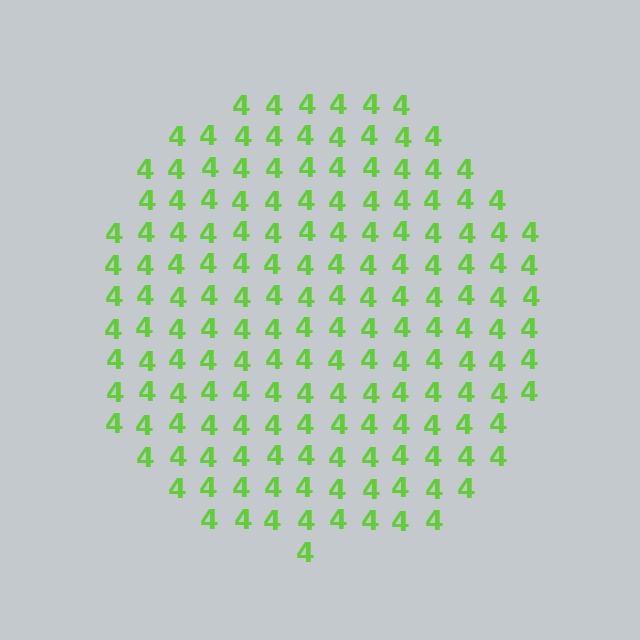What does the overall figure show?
The overall figure shows a circle.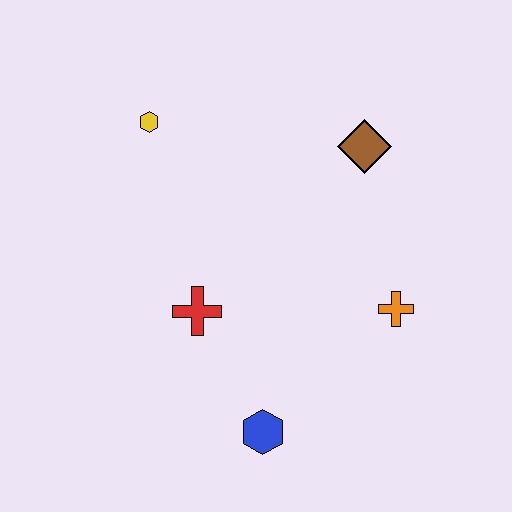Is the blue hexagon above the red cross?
No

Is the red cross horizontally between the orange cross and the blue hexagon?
No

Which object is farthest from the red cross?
The brown diamond is farthest from the red cross.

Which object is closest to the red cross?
The blue hexagon is closest to the red cross.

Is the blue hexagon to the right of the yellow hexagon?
Yes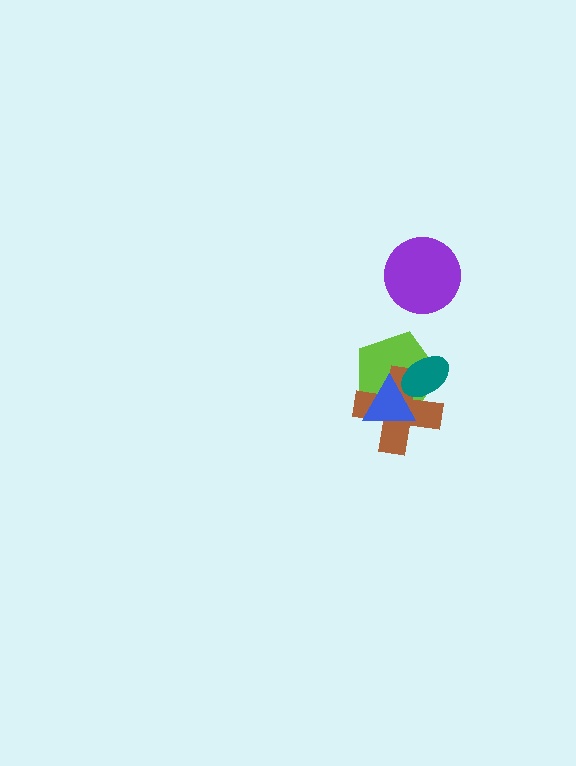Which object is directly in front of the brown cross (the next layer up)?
The blue triangle is directly in front of the brown cross.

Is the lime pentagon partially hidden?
Yes, it is partially covered by another shape.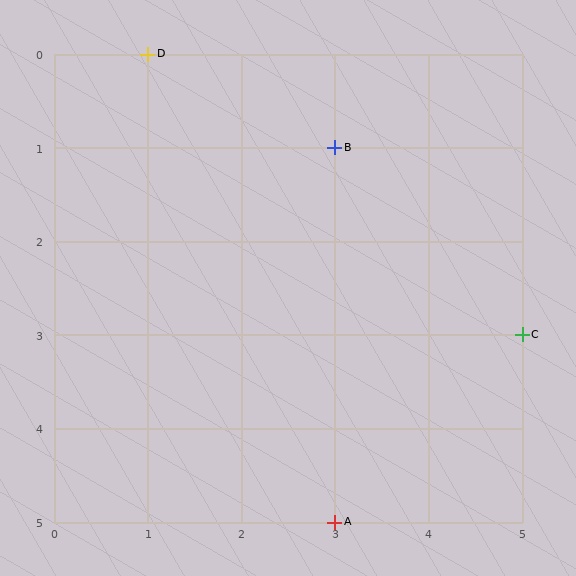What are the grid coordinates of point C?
Point C is at grid coordinates (5, 3).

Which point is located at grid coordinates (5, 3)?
Point C is at (5, 3).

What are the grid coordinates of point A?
Point A is at grid coordinates (3, 5).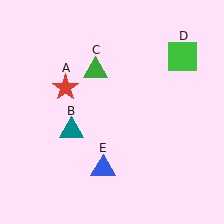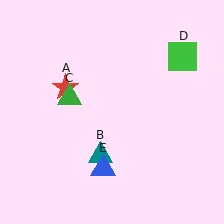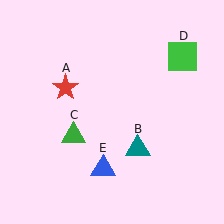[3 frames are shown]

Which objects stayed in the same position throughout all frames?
Red star (object A) and green square (object D) and blue triangle (object E) remained stationary.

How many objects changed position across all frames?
2 objects changed position: teal triangle (object B), green triangle (object C).